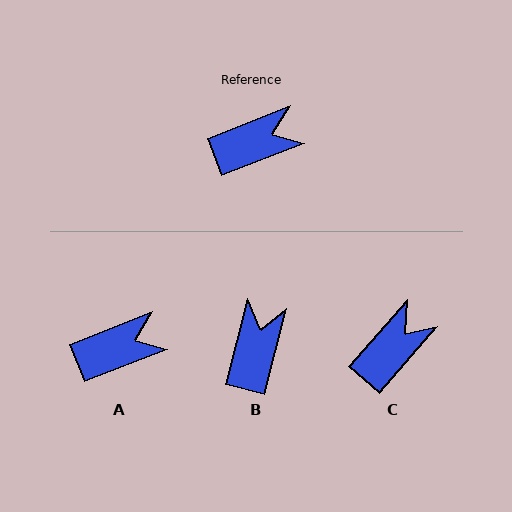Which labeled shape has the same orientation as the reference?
A.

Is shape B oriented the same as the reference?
No, it is off by about 54 degrees.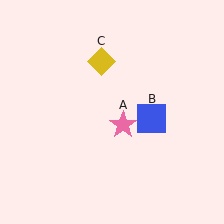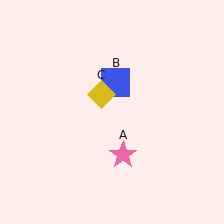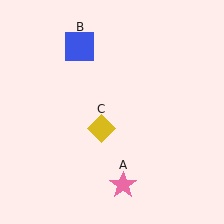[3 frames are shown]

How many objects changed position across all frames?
3 objects changed position: pink star (object A), blue square (object B), yellow diamond (object C).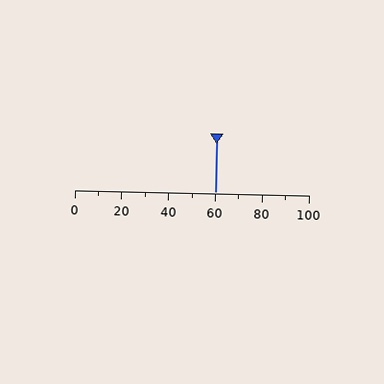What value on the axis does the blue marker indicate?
The marker indicates approximately 60.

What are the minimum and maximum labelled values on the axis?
The axis runs from 0 to 100.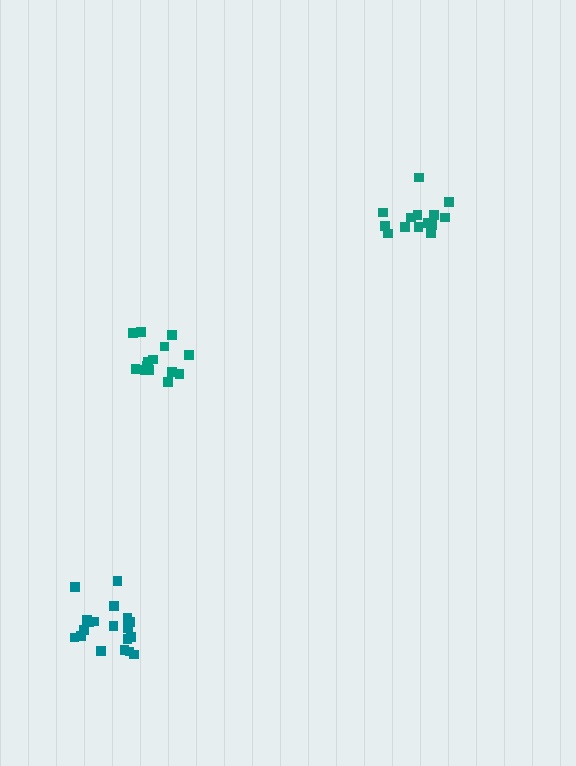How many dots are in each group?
Group 1: 14 dots, Group 2: 19 dots, Group 3: 14 dots (47 total).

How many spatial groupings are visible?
There are 3 spatial groupings.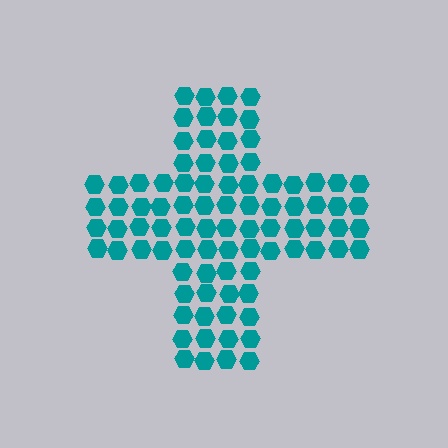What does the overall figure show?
The overall figure shows a cross.